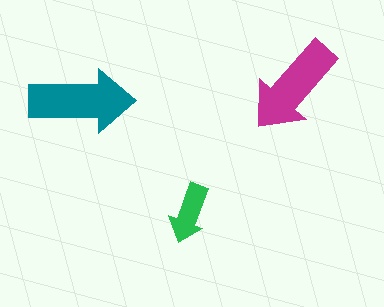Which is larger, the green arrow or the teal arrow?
The teal one.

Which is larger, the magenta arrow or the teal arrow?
The teal one.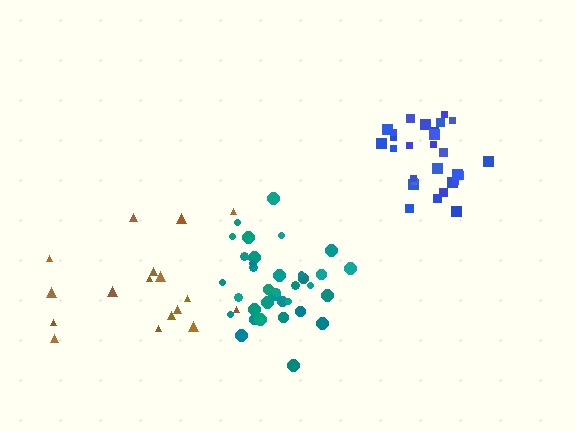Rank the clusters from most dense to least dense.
teal, blue, brown.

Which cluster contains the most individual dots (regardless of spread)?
Teal (35).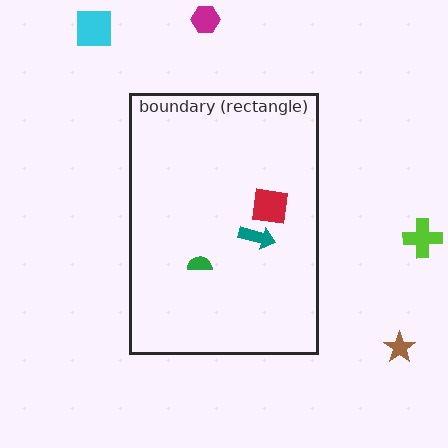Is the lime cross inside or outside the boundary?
Outside.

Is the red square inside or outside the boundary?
Inside.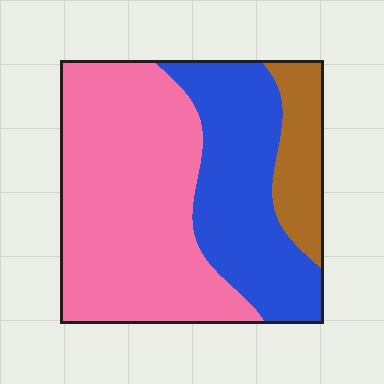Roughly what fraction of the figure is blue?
Blue covers about 35% of the figure.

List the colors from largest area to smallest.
From largest to smallest: pink, blue, brown.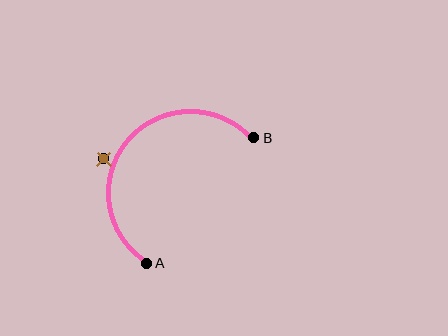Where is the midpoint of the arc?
The arc midpoint is the point on the curve farthest from the straight line joining A and B. It sits above and to the left of that line.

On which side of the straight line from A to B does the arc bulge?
The arc bulges above and to the left of the straight line connecting A and B.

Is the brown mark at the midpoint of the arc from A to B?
No — the brown mark does not lie on the arc at all. It sits slightly outside the curve.